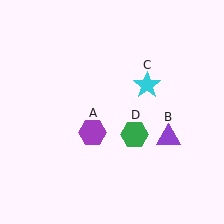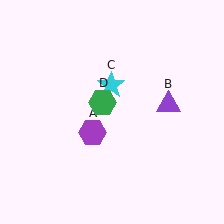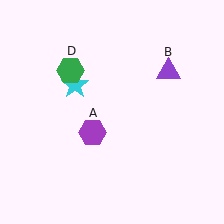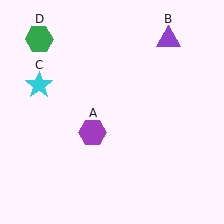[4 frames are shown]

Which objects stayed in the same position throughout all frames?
Purple hexagon (object A) remained stationary.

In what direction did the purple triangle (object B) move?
The purple triangle (object B) moved up.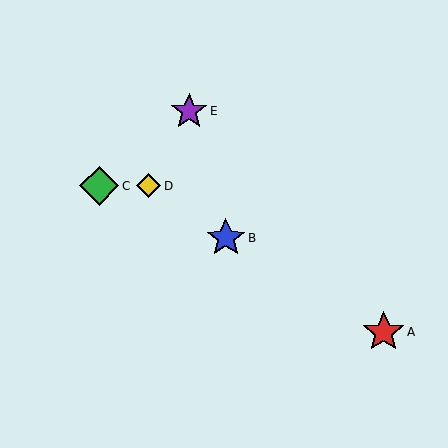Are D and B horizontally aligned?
No, D is at y≈186 and B is at y≈238.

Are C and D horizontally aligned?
Yes, both are at y≈186.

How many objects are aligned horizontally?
2 objects (C, D) are aligned horizontally.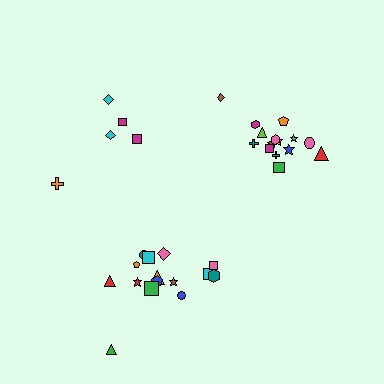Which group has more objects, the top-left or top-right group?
The top-right group.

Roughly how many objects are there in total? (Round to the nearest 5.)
Roughly 35 objects in total.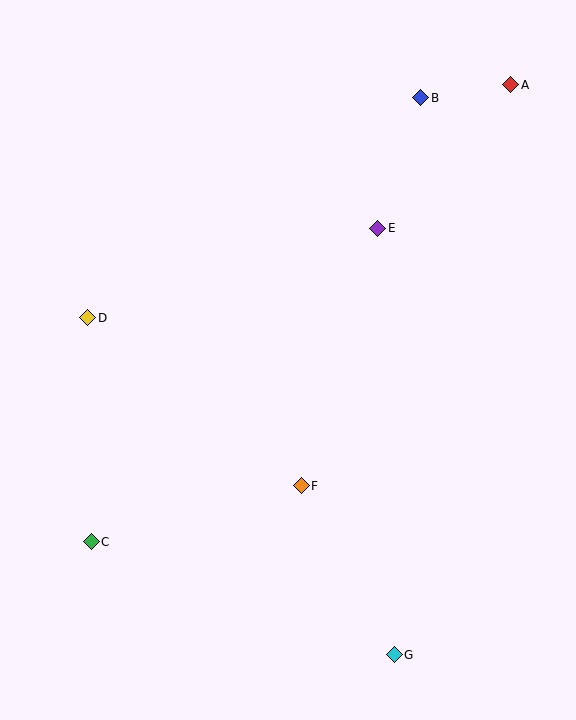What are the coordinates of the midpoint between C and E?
The midpoint between C and E is at (234, 385).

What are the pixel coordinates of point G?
Point G is at (394, 655).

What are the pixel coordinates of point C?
Point C is at (91, 542).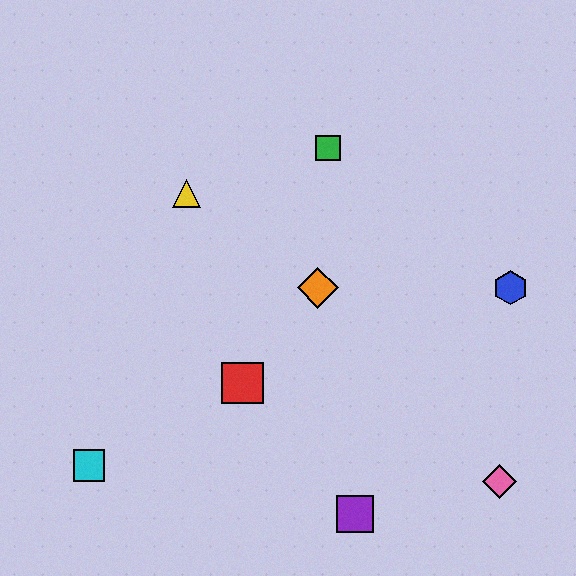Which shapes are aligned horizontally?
The blue hexagon, the orange diamond are aligned horizontally.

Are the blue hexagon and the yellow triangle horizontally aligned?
No, the blue hexagon is at y≈288 and the yellow triangle is at y≈193.